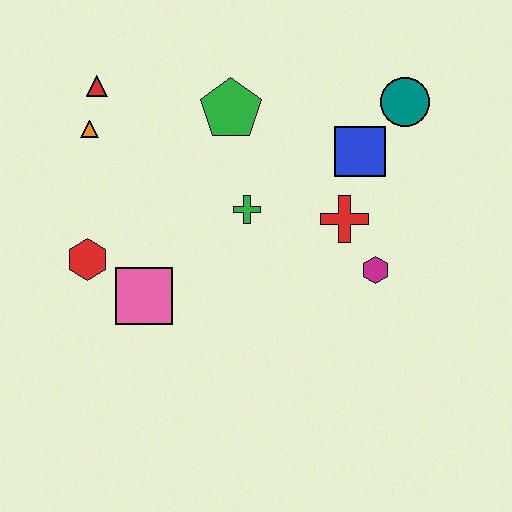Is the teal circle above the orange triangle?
Yes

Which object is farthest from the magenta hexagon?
The red triangle is farthest from the magenta hexagon.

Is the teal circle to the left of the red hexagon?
No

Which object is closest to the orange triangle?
The red triangle is closest to the orange triangle.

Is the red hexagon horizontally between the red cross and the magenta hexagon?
No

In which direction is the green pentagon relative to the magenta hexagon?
The green pentagon is above the magenta hexagon.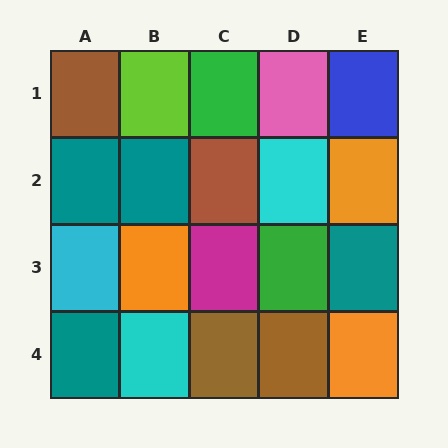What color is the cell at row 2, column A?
Teal.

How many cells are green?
2 cells are green.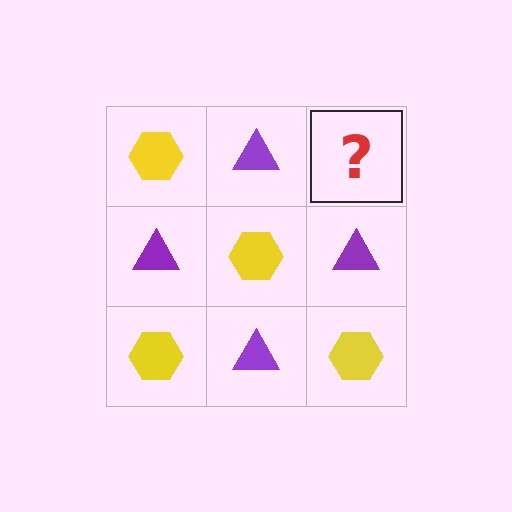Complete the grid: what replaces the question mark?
The question mark should be replaced with a yellow hexagon.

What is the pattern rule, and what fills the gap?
The rule is that it alternates yellow hexagon and purple triangle in a checkerboard pattern. The gap should be filled with a yellow hexagon.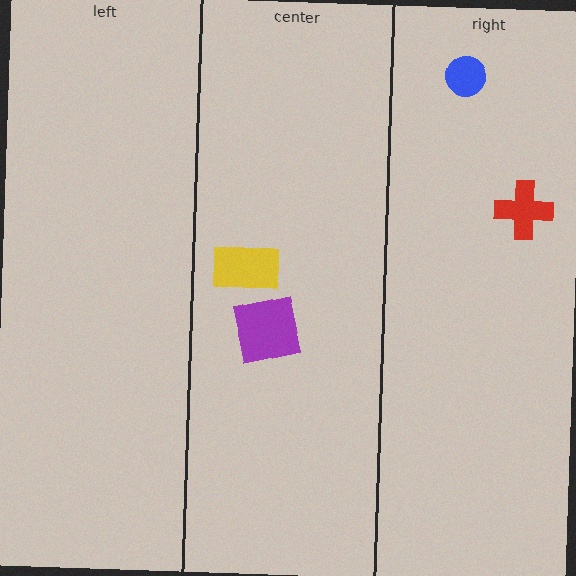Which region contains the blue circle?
The right region.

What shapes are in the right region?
The red cross, the blue circle.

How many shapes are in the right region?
2.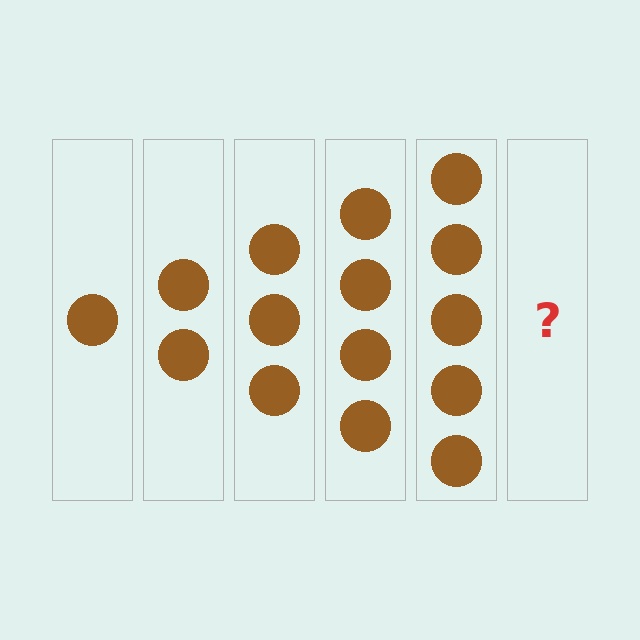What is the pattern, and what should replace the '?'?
The pattern is that each step adds one more circle. The '?' should be 6 circles.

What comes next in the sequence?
The next element should be 6 circles.